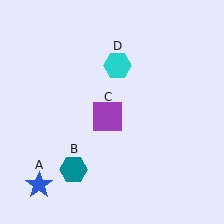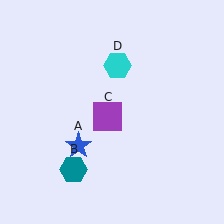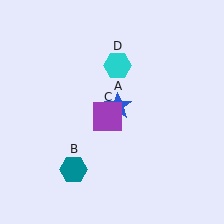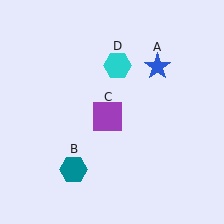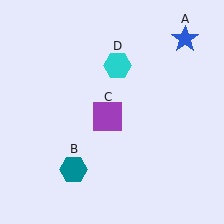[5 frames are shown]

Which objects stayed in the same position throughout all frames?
Teal hexagon (object B) and purple square (object C) and cyan hexagon (object D) remained stationary.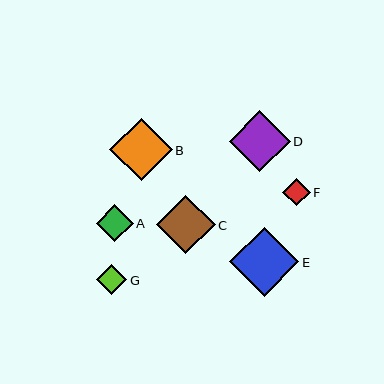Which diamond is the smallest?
Diamond F is the smallest with a size of approximately 27 pixels.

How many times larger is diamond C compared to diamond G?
Diamond C is approximately 2.0 times the size of diamond G.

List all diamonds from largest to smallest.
From largest to smallest: E, B, D, C, A, G, F.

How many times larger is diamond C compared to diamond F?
Diamond C is approximately 2.2 times the size of diamond F.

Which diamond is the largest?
Diamond E is the largest with a size of approximately 69 pixels.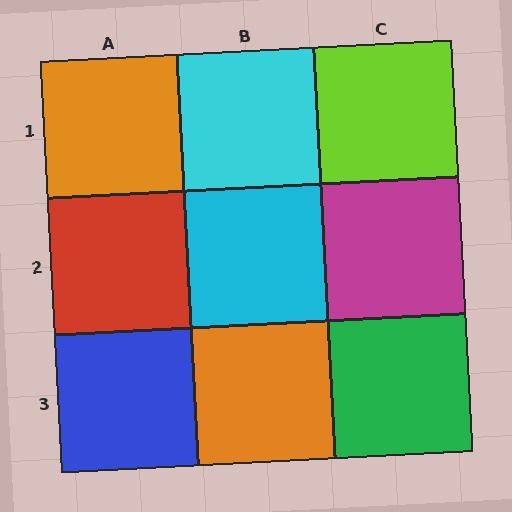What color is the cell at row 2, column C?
Magenta.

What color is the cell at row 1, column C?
Lime.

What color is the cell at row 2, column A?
Red.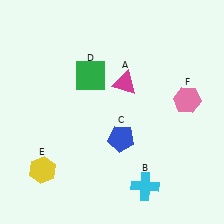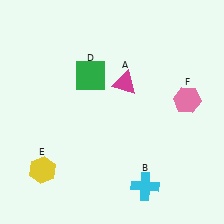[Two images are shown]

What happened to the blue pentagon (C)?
The blue pentagon (C) was removed in Image 2. It was in the bottom-right area of Image 1.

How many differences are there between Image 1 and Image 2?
There is 1 difference between the two images.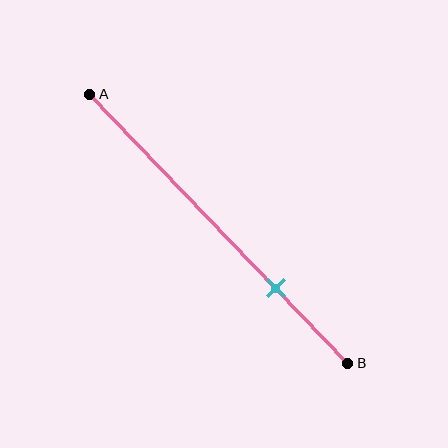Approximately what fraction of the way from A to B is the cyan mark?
The cyan mark is approximately 70% of the way from A to B.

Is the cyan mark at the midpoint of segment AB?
No, the mark is at about 70% from A, not at the 50% midpoint.